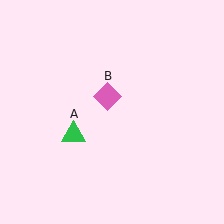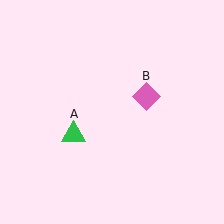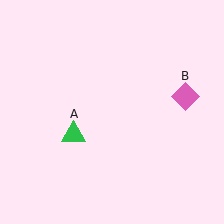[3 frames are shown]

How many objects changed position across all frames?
1 object changed position: pink diamond (object B).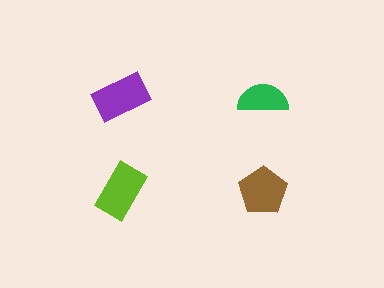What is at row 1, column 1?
A purple rectangle.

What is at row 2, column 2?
A brown pentagon.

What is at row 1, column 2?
A green semicircle.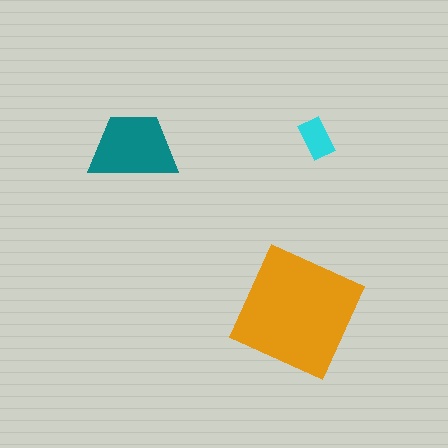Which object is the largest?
The orange square.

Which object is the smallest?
The cyan rectangle.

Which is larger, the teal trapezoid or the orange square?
The orange square.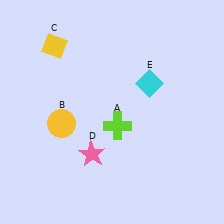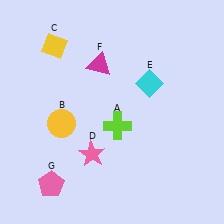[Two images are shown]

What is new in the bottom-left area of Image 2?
A pink pentagon (G) was added in the bottom-left area of Image 2.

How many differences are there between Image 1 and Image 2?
There are 2 differences between the two images.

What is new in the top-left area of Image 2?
A magenta triangle (F) was added in the top-left area of Image 2.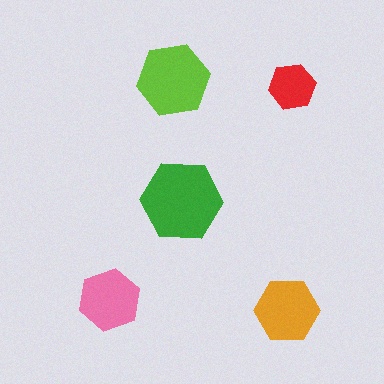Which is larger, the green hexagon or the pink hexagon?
The green one.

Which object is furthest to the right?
The red hexagon is rightmost.